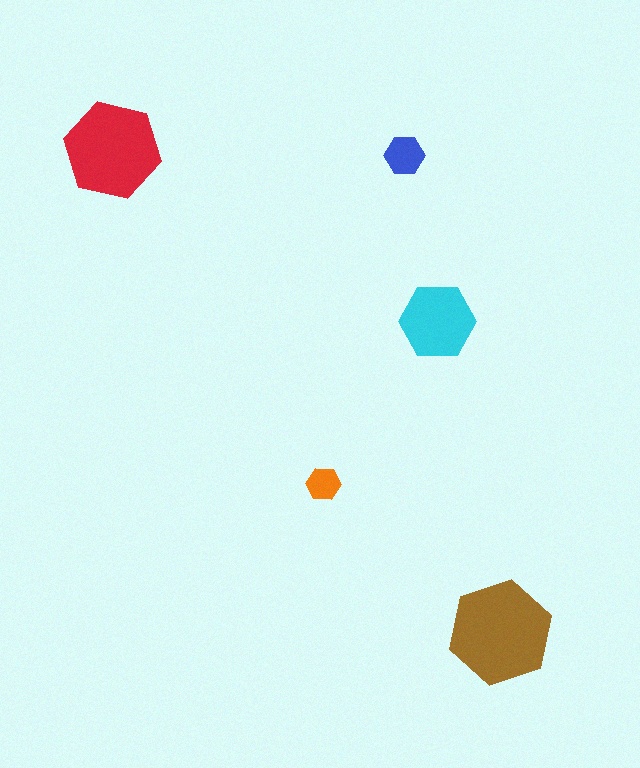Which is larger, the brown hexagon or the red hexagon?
The brown one.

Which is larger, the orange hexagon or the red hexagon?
The red one.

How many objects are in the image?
There are 5 objects in the image.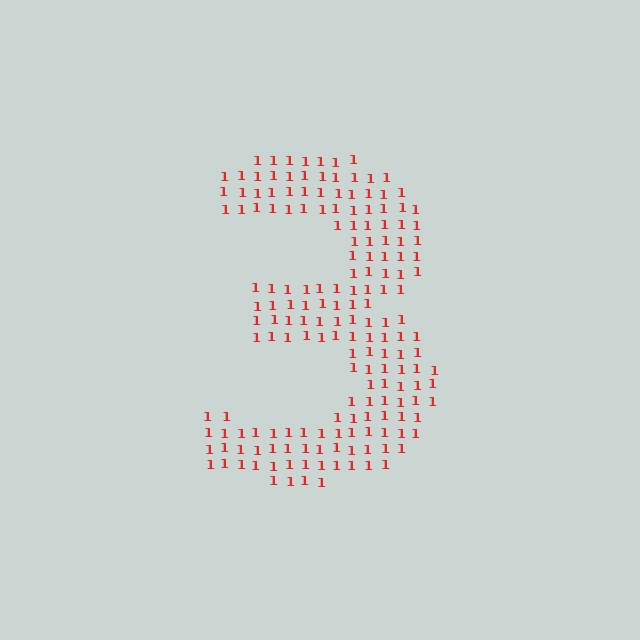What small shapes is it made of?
It is made of small digit 1's.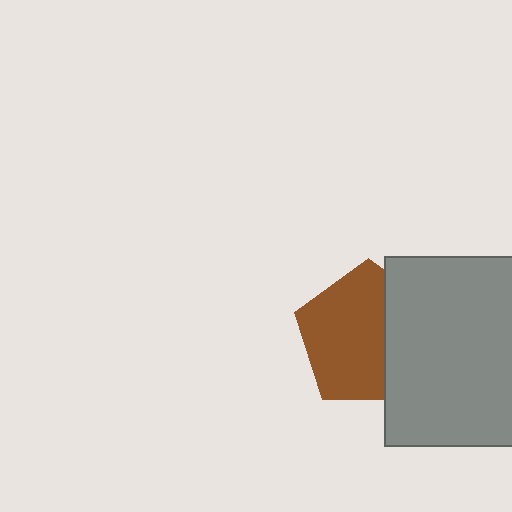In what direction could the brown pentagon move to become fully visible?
The brown pentagon could move left. That would shift it out from behind the gray square entirely.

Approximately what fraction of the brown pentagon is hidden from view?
Roughly 36% of the brown pentagon is hidden behind the gray square.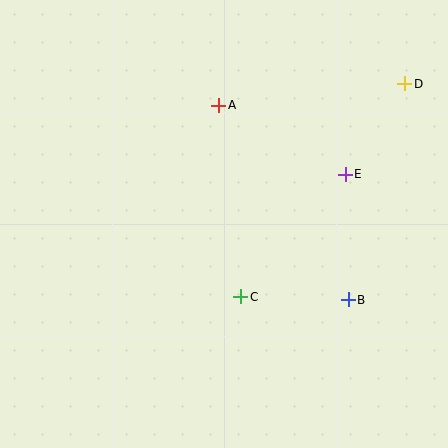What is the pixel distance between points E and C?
The distance between E and C is 161 pixels.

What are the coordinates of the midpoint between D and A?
The midpoint between D and A is at (312, 95).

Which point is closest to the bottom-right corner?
Point B is closest to the bottom-right corner.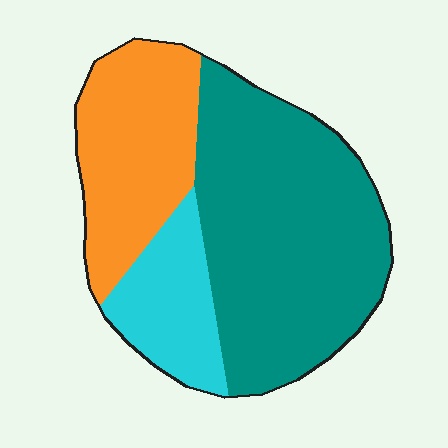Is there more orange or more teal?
Teal.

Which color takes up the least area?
Cyan, at roughly 15%.